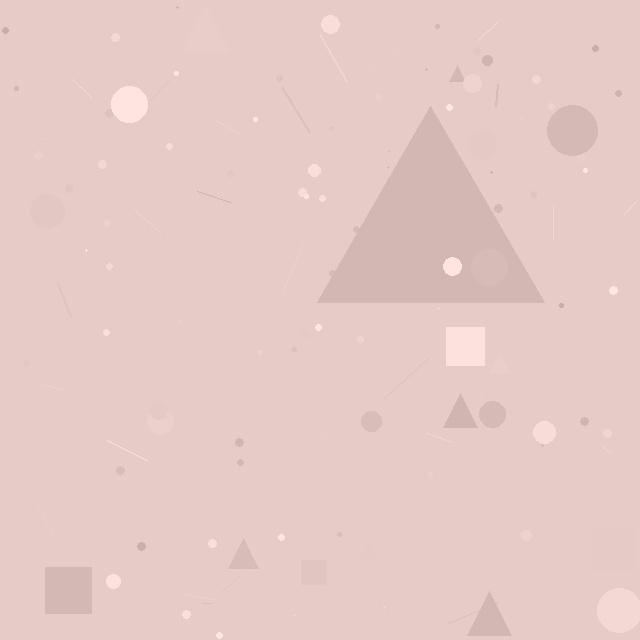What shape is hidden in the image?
A triangle is hidden in the image.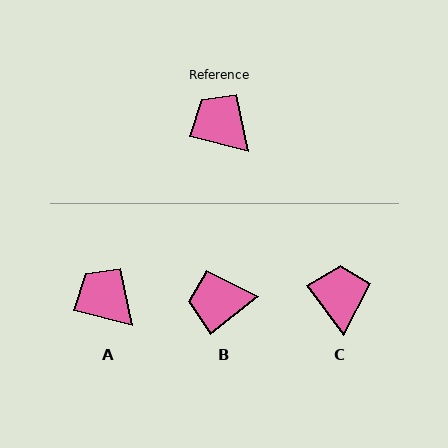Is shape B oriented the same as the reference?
No, it is off by about 52 degrees.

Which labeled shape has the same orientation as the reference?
A.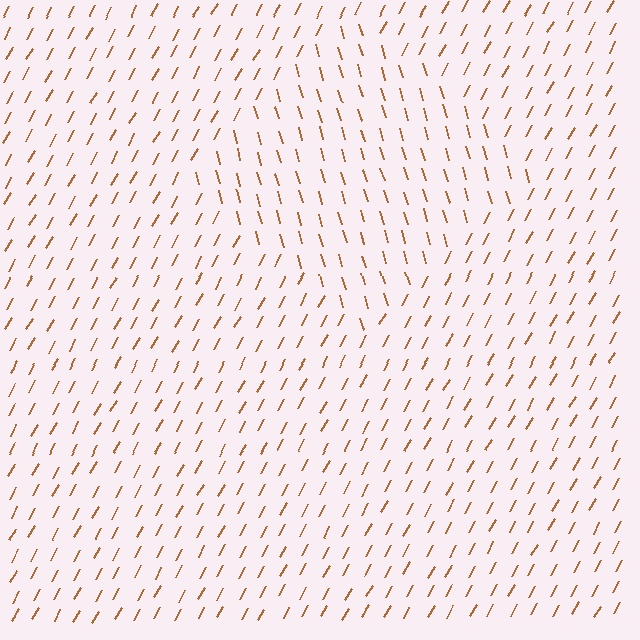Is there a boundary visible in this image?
Yes, there is a texture boundary formed by a change in line orientation.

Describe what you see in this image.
The image is filled with small brown line segments. A diamond region in the image has lines oriented differently from the surrounding lines, creating a visible texture boundary.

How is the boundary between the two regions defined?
The boundary is defined purely by a change in line orientation (approximately 45 degrees difference). All lines are the same color and thickness.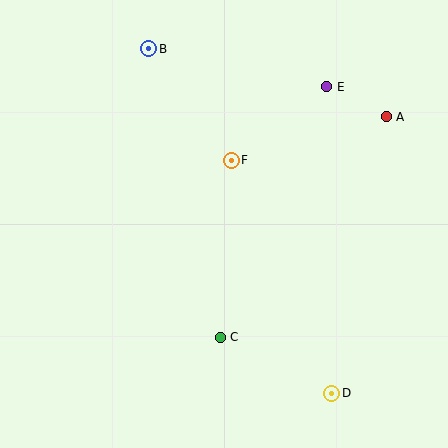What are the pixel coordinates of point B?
Point B is at (149, 49).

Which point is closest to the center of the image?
Point F at (231, 160) is closest to the center.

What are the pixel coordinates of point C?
Point C is at (220, 337).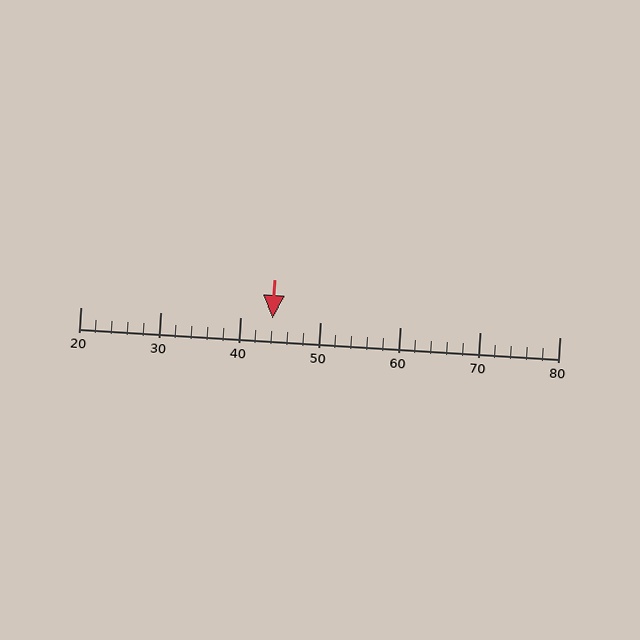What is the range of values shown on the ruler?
The ruler shows values from 20 to 80.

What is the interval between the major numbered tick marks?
The major tick marks are spaced 10 units apart.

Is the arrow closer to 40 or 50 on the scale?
The arrow is closer to 40.